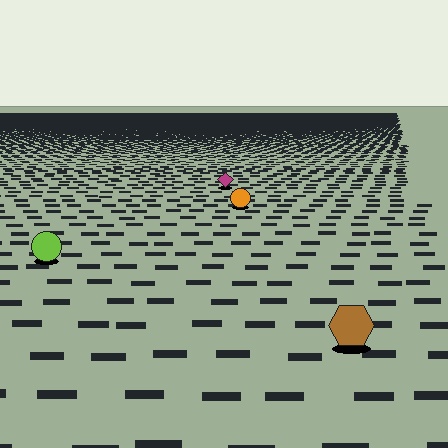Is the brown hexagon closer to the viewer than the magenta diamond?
Yes. The brown hexagon is closer — you can tell from the texture gradient: the ground texture is coarser near it.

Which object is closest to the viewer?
The brown hexagon is closest. The texture marks near it are larger and more spread out.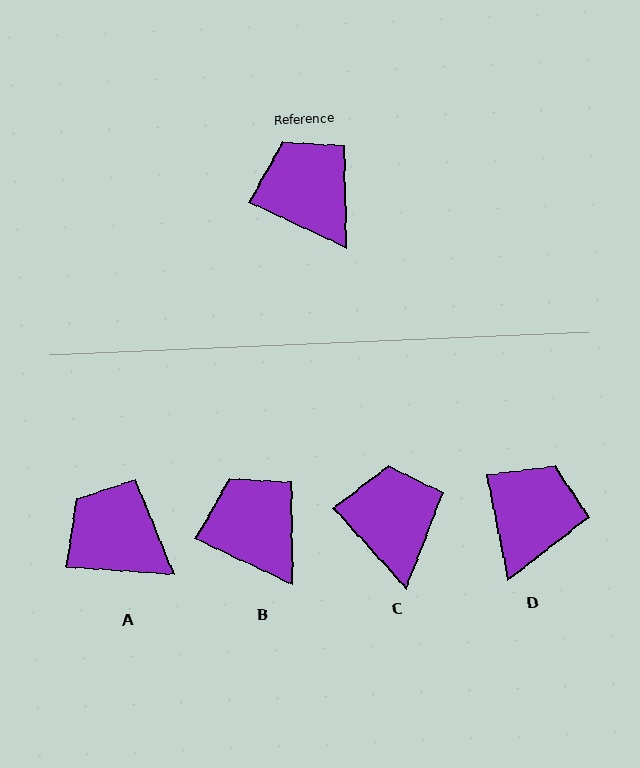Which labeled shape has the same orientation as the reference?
B.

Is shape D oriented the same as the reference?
No, it is off by about 53 degrees.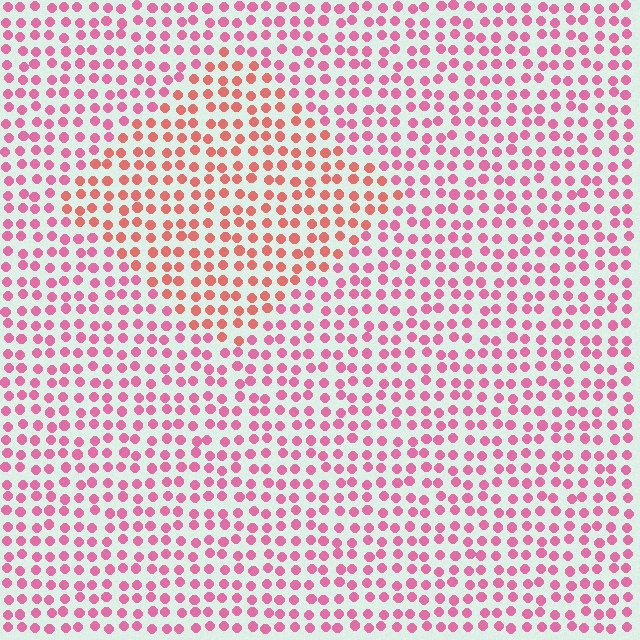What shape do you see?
I see a diamond.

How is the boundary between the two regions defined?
The boundary is defined purely by a slight shift in hue (about 31 degrees). Spacing, size, and orientation are identical on both sides.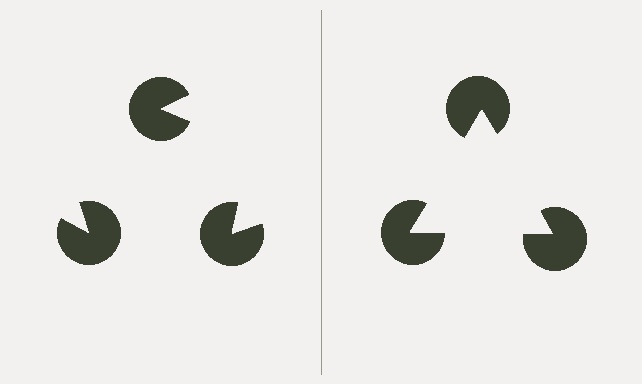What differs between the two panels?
The pac-man discs are positioned identically on both sides; only the wedge orientations differ. On the right they align to a triangle; on the left they are misaligned.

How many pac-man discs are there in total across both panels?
6 — 3 on each side.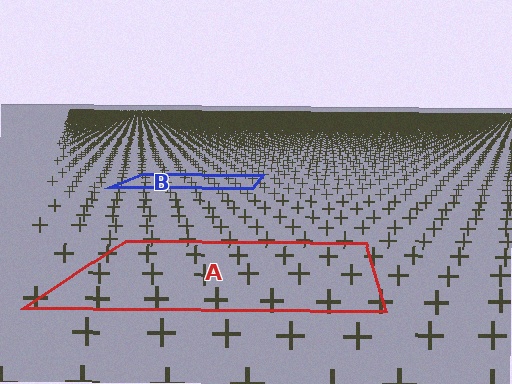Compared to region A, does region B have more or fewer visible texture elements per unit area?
Region B has more texture elements per unit area — they are packed more densely because it is farther away.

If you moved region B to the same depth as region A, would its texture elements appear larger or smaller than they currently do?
They would appear larger. At a closer depth, the same texture elements are projected at a bigger on-screen size.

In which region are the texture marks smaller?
The texture marks are smaller in region B, because it is farther away.